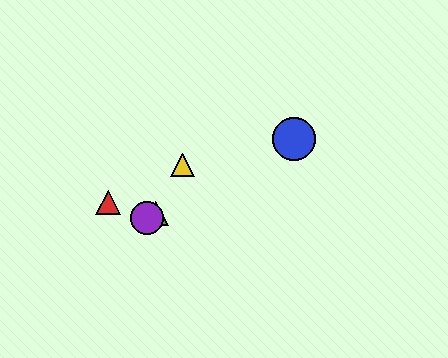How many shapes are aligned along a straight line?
3 shapes (the blue circle, the green triangle, the purple circle) are aligned along a straight line.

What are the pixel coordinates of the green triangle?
The green triangle is at (156, 213).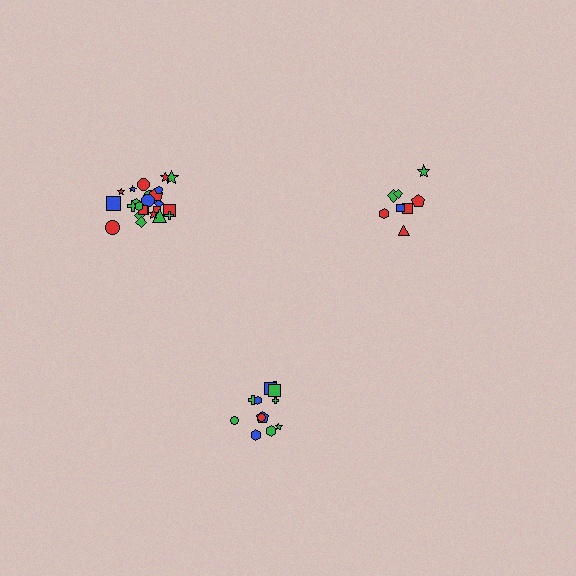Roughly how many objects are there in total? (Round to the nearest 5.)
Roughly 45 objects in total.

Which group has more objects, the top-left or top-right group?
The top-left group.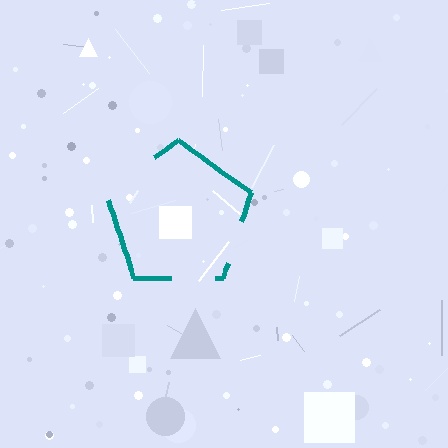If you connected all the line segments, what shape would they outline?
They would outline a pentagon.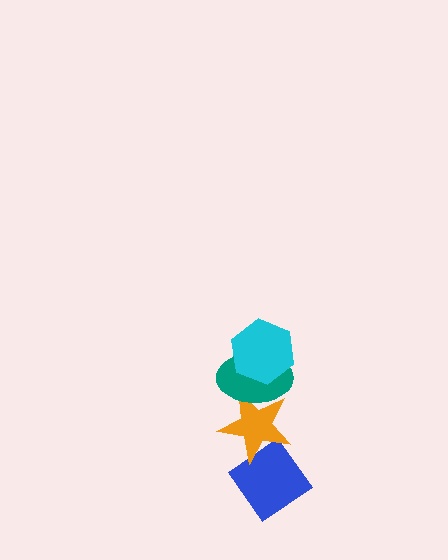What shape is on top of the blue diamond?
The orange star is on top of the blue diamond.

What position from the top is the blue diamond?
The blue diamond is 4th from the top.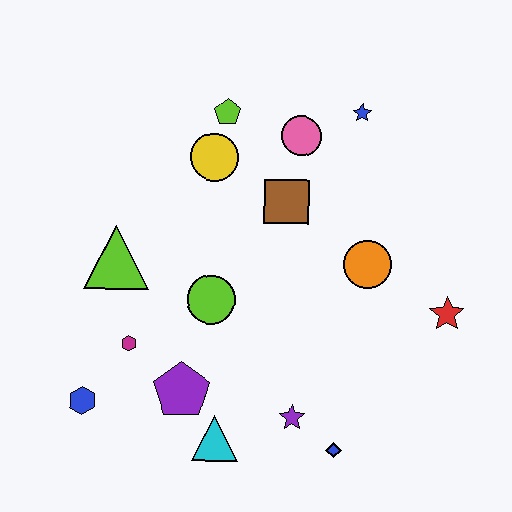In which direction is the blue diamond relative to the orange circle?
The blue diamond is below the orange circle.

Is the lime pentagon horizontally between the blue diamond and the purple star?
No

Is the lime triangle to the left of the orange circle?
Yes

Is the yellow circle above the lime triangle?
Yes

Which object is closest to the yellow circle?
The lime pentagon is closest to the yellow circle.